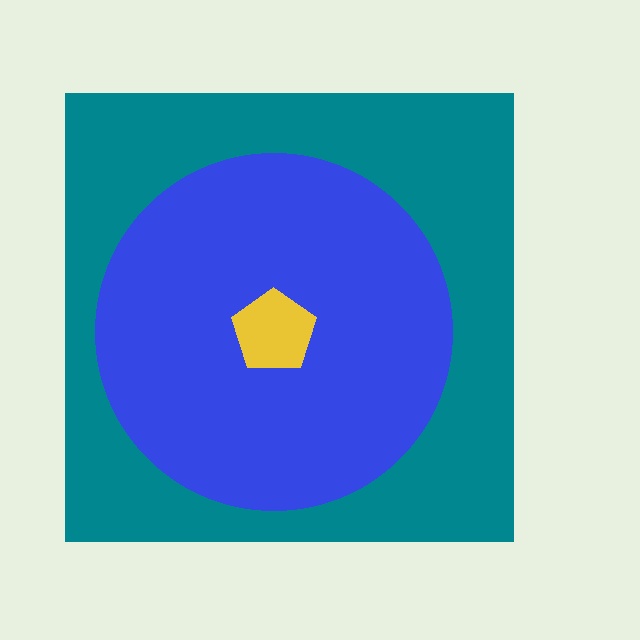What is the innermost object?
The yellow pentagon.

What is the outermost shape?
The teal square.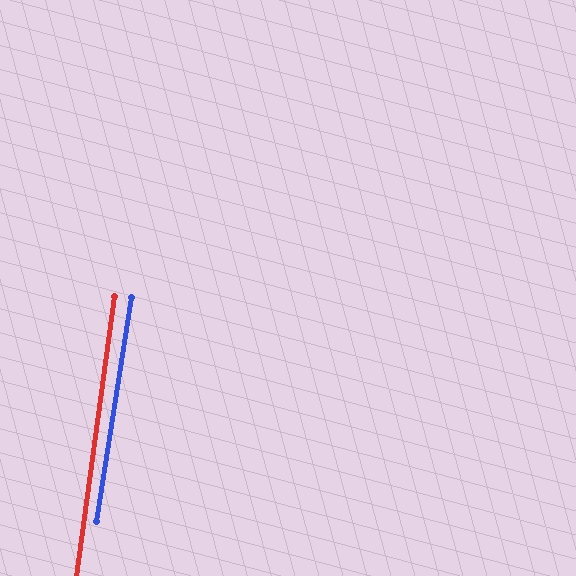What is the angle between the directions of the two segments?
Approximately 1 degree.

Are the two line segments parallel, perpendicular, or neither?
Parallel — their directions differ by only 1.3°.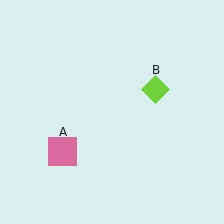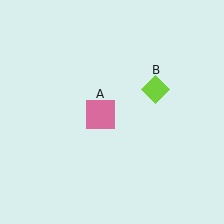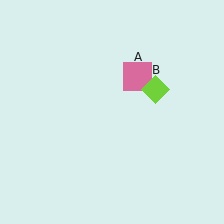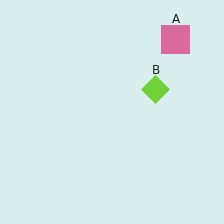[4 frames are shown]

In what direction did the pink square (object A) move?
The pink square (object A) moved up and to the right.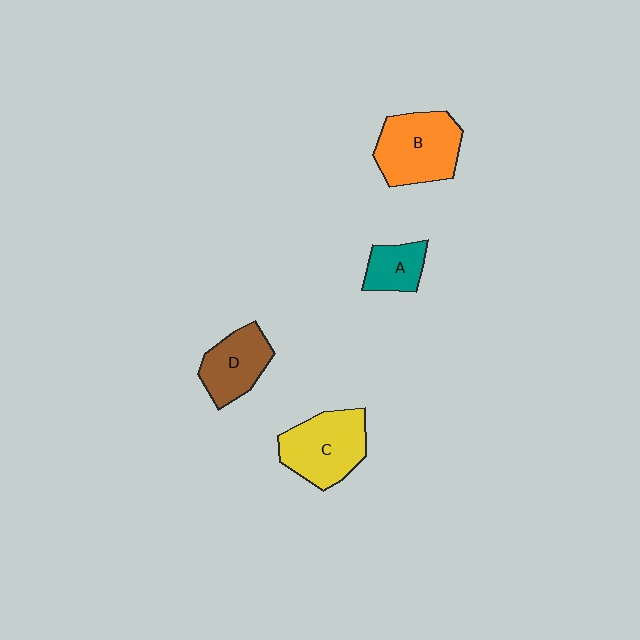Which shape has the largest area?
Shape B (orange).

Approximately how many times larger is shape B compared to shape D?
Approximately 1.4 times.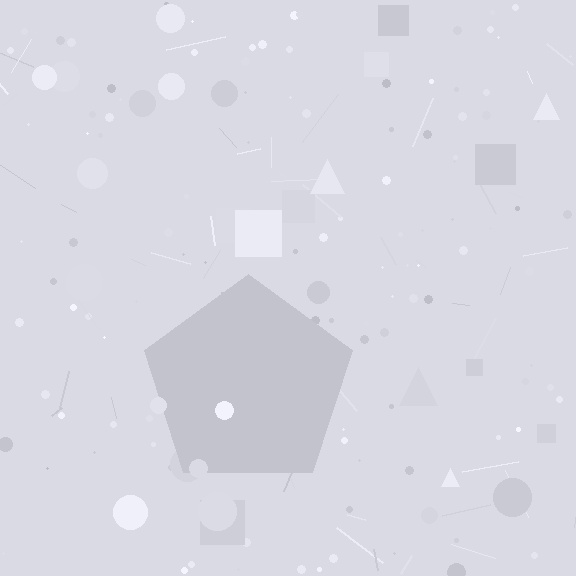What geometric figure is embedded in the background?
A pentagon is embedded in the background.